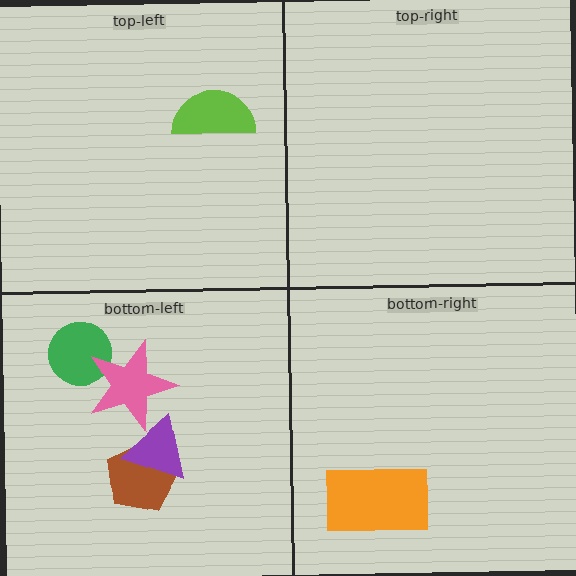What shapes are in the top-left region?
The lime semicircle.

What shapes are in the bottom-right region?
The orange rectangle.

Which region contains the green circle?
The bottom-left region.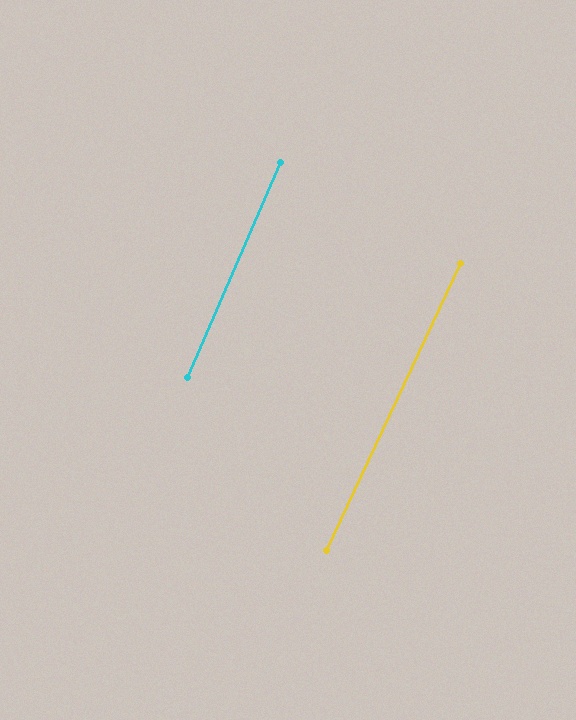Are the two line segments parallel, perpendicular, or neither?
Parallel — their directions differ by only 1.7°.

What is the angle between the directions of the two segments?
Approximately 2 degrees.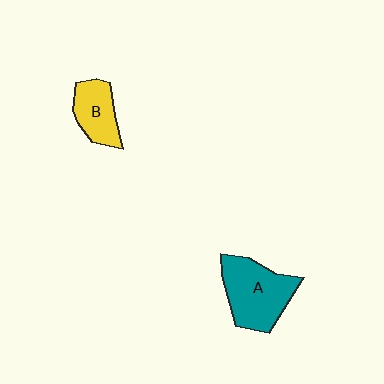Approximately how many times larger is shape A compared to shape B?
Approximately 1.7 times.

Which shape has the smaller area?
Shape B (yellow).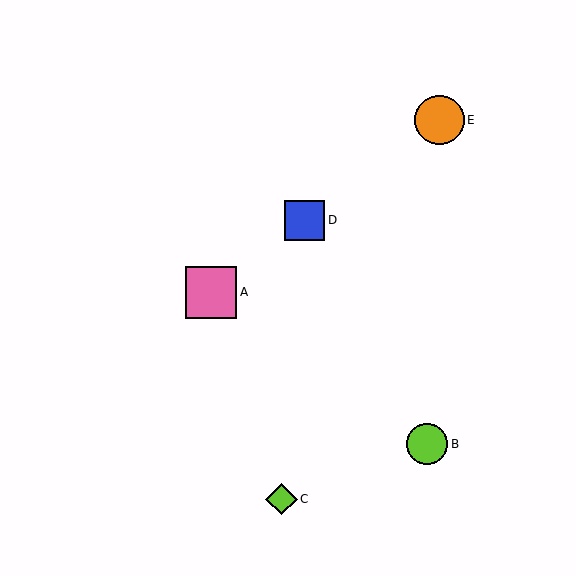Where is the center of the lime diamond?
The center of the lime diamond is at (282, 499).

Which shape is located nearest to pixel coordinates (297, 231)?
The blue square (labeled D) at (304, 220) is nearest to that location.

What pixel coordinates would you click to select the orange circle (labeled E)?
Click at (440, 120) to select the orange circle E.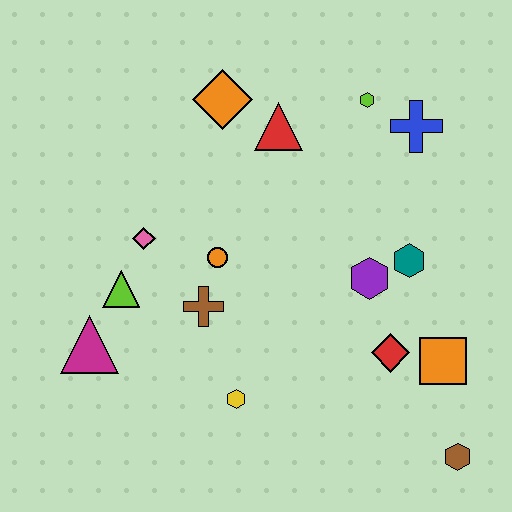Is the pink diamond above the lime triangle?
Yes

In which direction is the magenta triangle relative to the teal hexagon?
The magenta triangle is to the left of the teal hexagon.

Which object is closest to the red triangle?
The orange diamond is closest to the red triangle.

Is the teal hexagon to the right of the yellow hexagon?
Yes